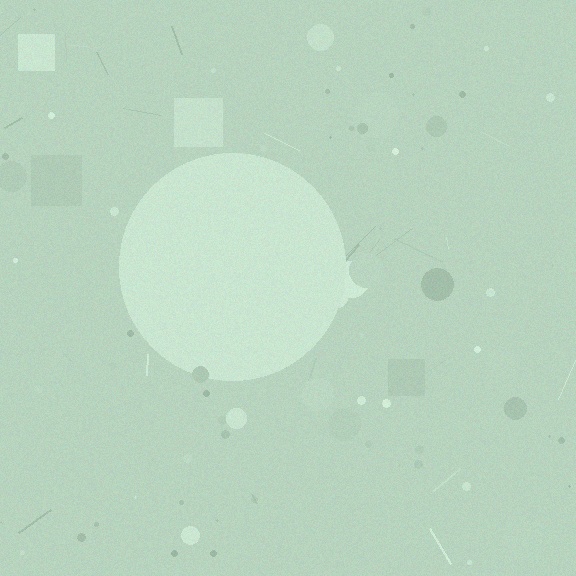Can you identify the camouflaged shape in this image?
The camouflaged shape is a circle.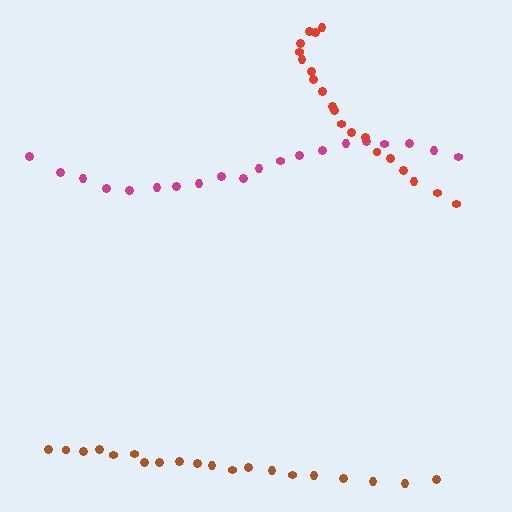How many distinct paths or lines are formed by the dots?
There are 3 distinct paths.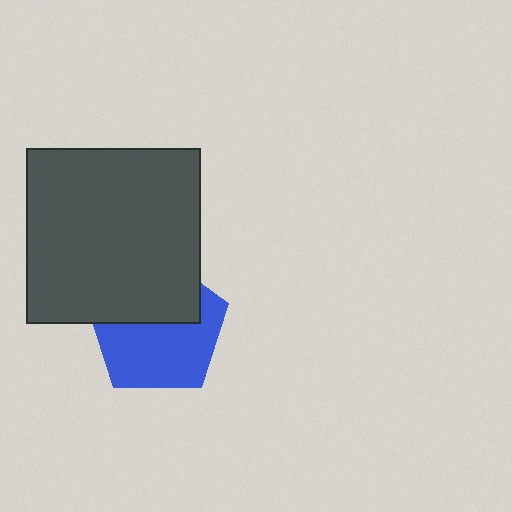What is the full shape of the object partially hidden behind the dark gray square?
The partially hidden object is a blue pentagon.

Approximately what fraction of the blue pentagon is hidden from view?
Roughly 42% of the blue pentagon is hidden behind the dark gray square.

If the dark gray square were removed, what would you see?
You would see the complete blue pentagon.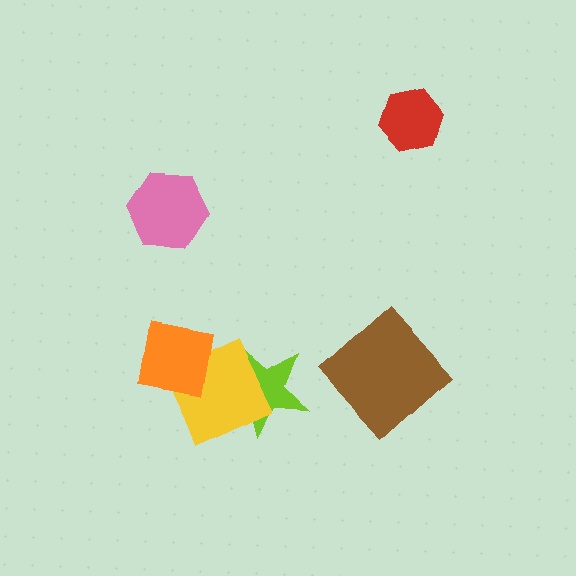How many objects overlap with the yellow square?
2 objects overlap with the yellow square.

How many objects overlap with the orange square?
1 object overlaps with the orange square.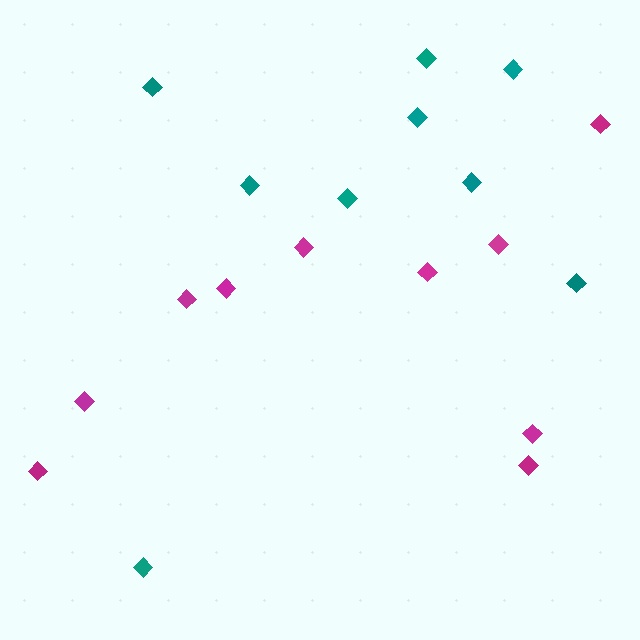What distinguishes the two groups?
There are 2 groups: one group of magenta diamonds (10) and one group of teal diamonds (9).